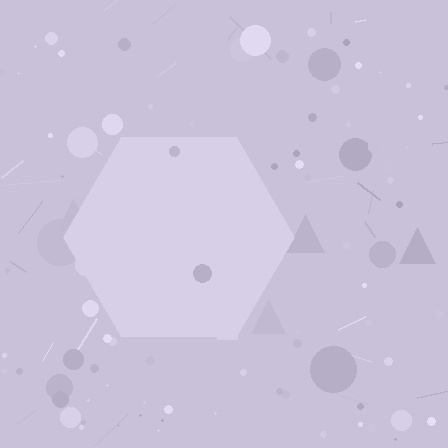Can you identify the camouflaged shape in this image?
The camouflaged shape is a hexagon.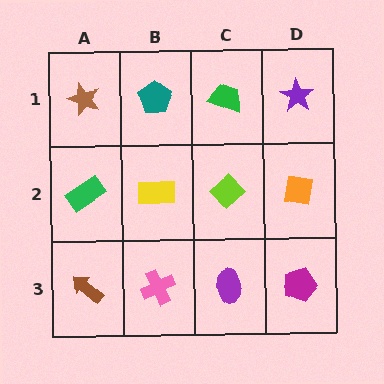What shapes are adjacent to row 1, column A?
A green rectangle (row 2, column A), a teal pentagon (row 1, column B).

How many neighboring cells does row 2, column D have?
3.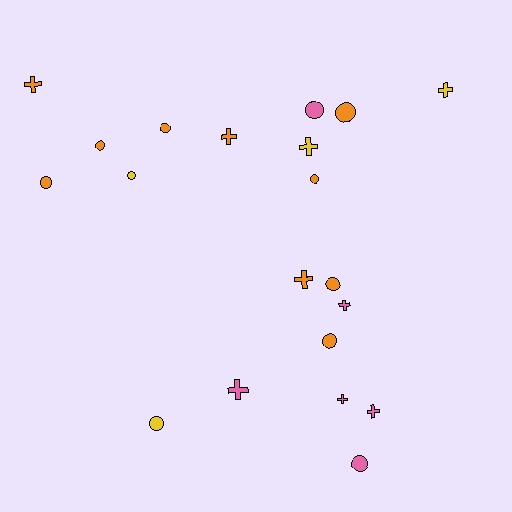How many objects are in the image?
There are 20 objects.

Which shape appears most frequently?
Circle, with 11 objects.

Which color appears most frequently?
Orange, with 10 objects.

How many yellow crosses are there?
There are 2 yellow crosses.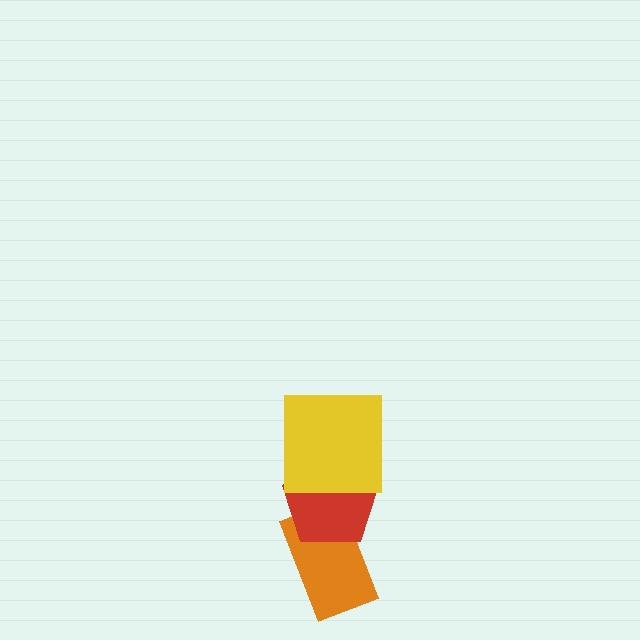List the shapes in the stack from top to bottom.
From top to bottom: the yellow square, the red pentagon, the orange rectangle.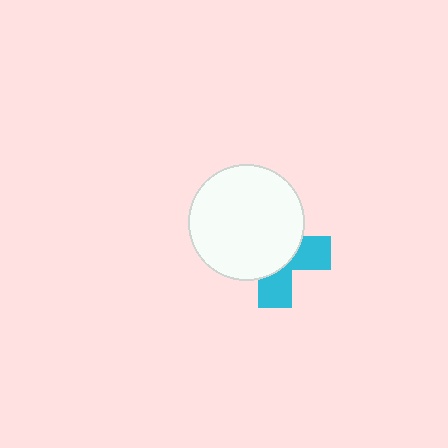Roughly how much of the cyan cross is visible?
A small part of it is visible (roughly 37%).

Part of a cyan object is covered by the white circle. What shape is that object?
It is a cross.